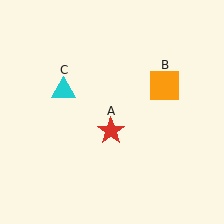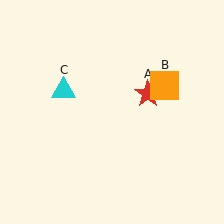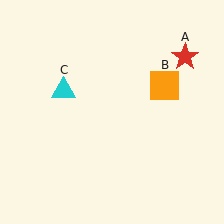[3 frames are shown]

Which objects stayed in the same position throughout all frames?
Orange square (object B) and cyan triangle (object C) remained stationary.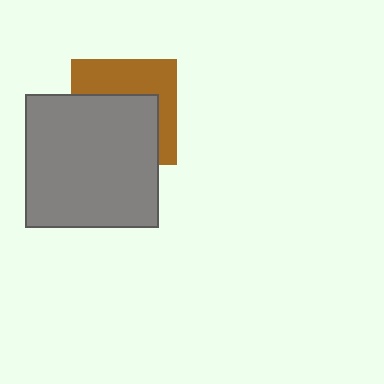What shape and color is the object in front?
The object in front is a gray square.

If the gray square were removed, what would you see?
You would see the complete brown square.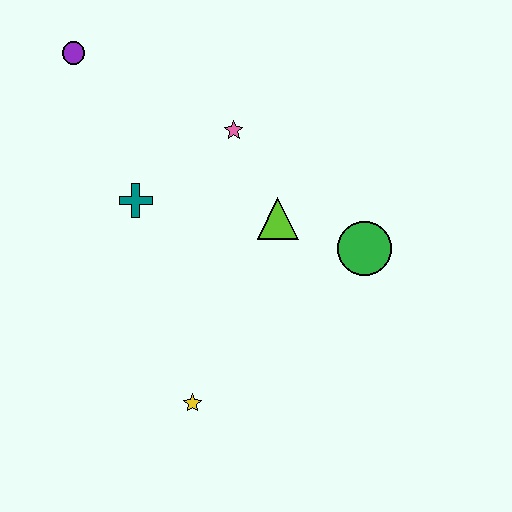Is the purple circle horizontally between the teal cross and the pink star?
No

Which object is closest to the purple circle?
The teal cross is closest to the purple circle.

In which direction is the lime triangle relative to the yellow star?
The lime triangle is above the yellow star.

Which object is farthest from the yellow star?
The purple circle is farthest from the yellow star.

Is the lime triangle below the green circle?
No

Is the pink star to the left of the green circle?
Yes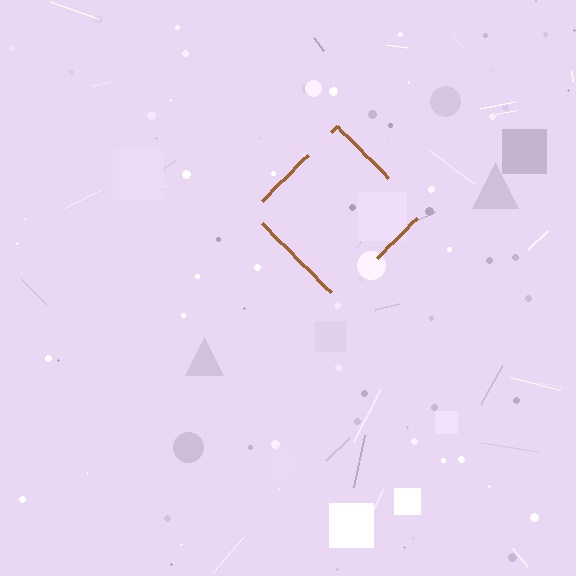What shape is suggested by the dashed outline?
The dashed outline suggests a diamond.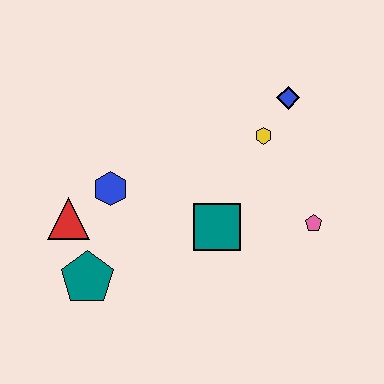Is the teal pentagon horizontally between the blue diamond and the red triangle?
Yes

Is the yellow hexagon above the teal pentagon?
Yes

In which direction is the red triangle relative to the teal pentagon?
The red triangle is above the teal pentagon.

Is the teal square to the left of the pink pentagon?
Yes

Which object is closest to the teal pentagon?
The red triangle is closest to the teal pentagon.